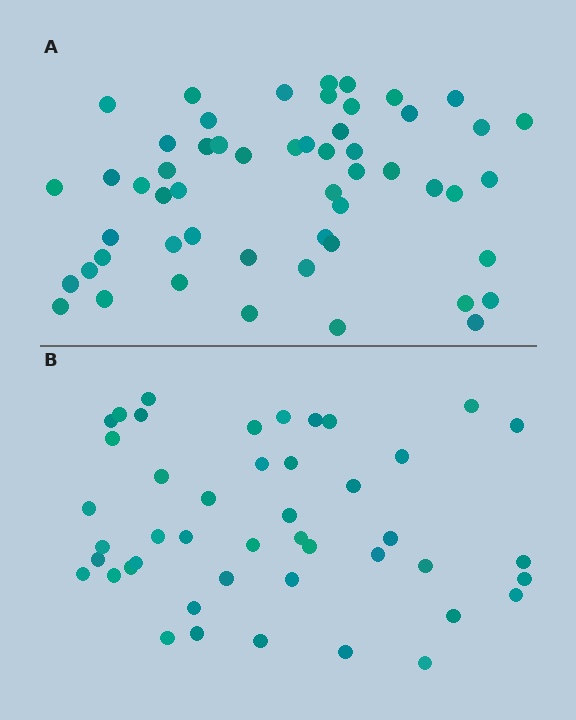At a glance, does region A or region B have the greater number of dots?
Region A (the top region) has more dots.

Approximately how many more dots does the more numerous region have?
Region A has roughly 8 or so more dots than region B.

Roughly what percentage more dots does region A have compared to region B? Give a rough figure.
About 20% more.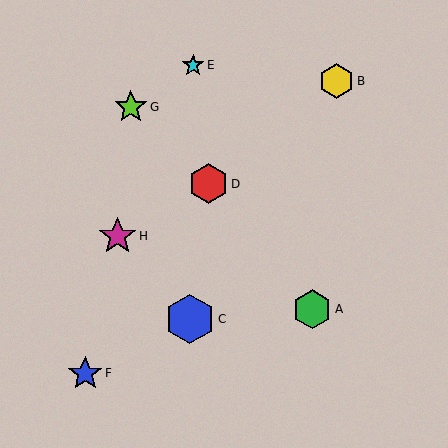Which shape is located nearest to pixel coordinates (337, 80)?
The yellow hexagon (labeled B) at (337, 81) is nearest to that location.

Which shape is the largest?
The blue hexagon (labeled C) is the largest.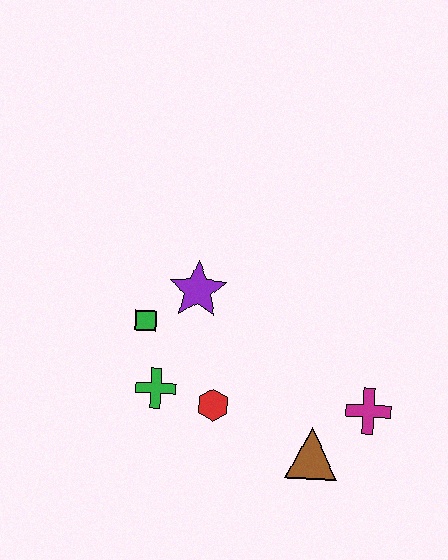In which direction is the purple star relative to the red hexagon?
The purple star is above the red hexagon.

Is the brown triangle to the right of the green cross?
Yes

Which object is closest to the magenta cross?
The brown triangle is closest to the magenta cross.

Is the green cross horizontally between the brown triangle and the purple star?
No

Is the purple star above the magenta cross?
Yes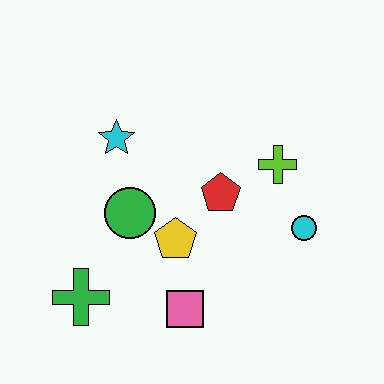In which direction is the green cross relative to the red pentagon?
The green cross is to the left of the red pentagon.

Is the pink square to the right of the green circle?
Yes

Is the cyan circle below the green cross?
No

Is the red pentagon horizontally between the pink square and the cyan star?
No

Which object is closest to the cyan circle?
The lime cross is closest to the cyan circle.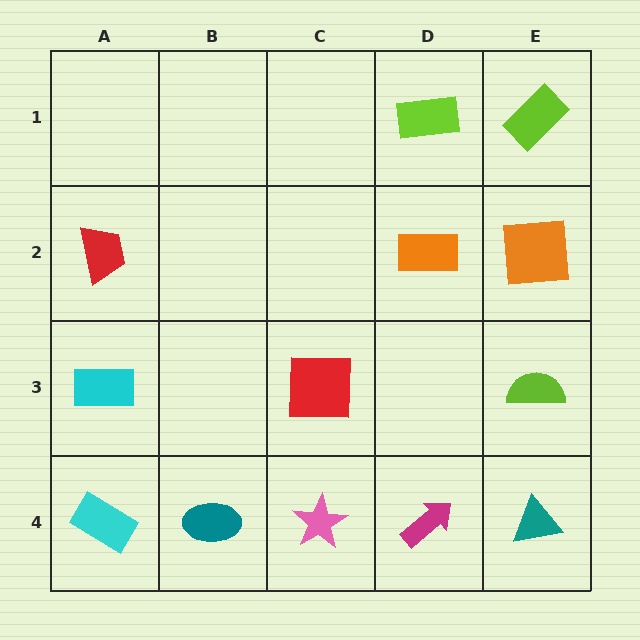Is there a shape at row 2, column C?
No, that cell is empty.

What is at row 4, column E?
A teal triangle.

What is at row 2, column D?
An orange rectangle.